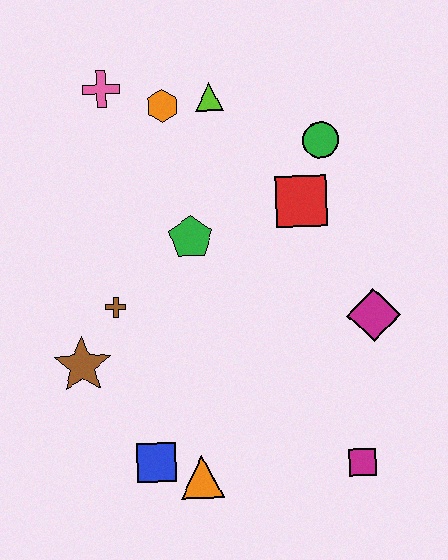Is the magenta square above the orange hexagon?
No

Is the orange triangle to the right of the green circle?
No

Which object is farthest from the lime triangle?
The magenta square is farthest from the lime triangle.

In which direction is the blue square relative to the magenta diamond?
The blue square is to the left of the magenta diamond.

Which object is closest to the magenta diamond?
The red square is closest to the magenta diamond.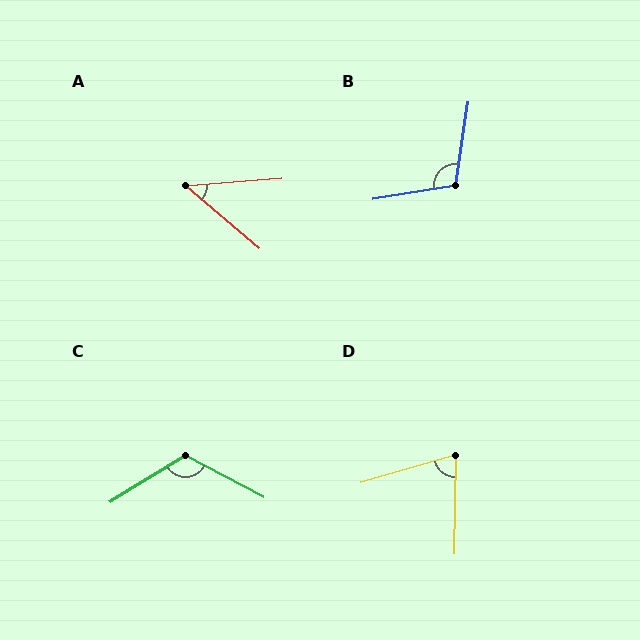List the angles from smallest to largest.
A (45°), D (73°), B (108°), C (121°).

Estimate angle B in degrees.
Approximately 108 degrees.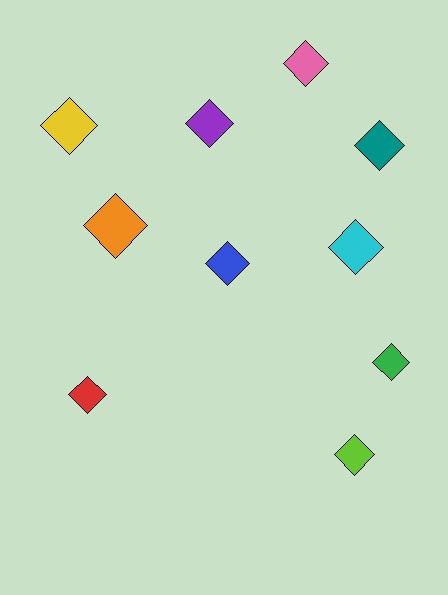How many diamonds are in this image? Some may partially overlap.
There are 10 diamonds.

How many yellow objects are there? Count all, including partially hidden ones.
There is 1 yellow object.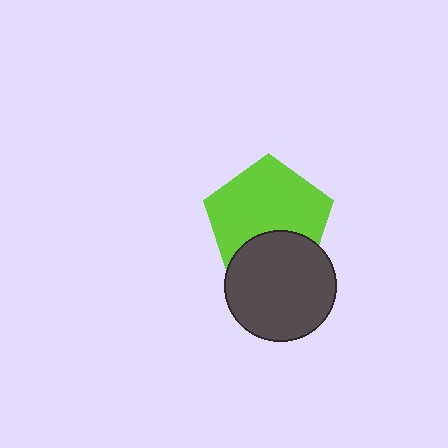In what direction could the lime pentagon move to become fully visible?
The lime pentagon could move up. That would shift it out from behind the dark gray circle entirely.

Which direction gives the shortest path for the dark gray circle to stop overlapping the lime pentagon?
Moving down gives the shortest separation.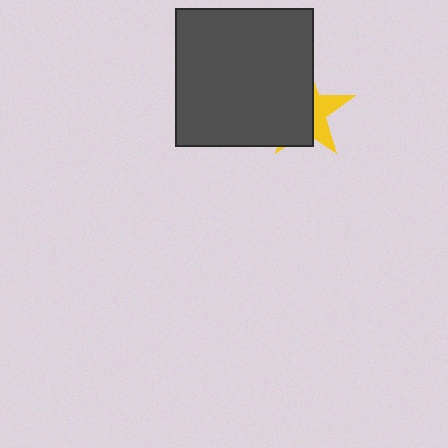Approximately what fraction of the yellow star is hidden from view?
Roughly 65% of the yellow star is hidden behind the dark gray square.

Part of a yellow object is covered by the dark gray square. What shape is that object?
It is a star.